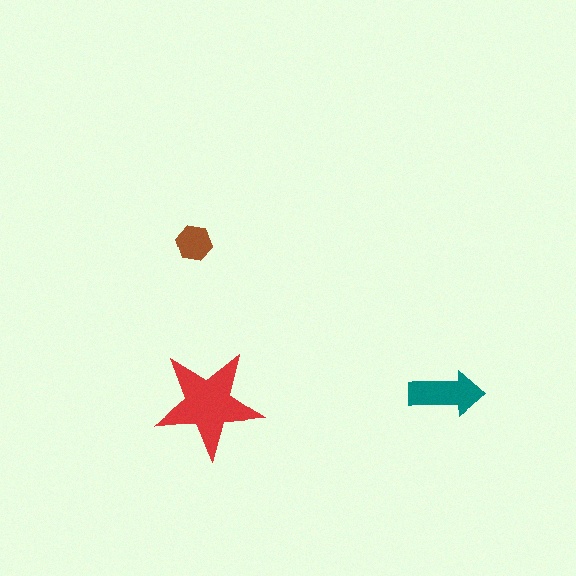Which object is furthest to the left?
The brown hexagon is leftmost.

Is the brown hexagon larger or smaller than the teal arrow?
Smaller.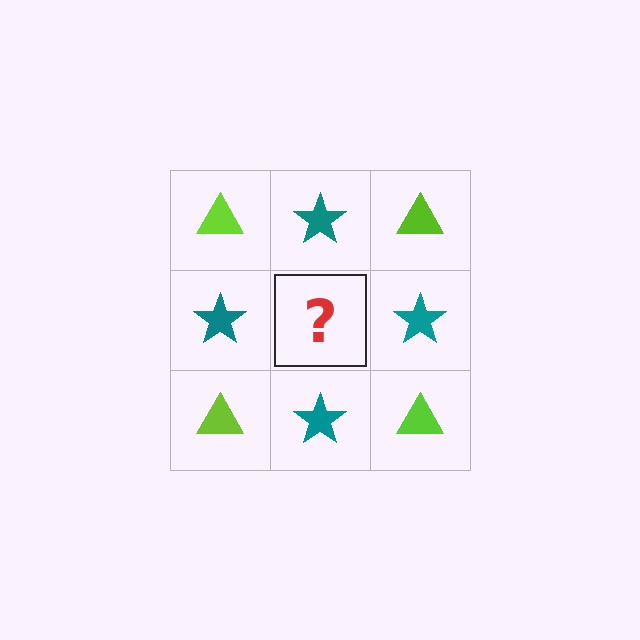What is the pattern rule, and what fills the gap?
The rule is that it alternates lime triangle and teal star in a checkerboard pattern. The gap should be filled with a lime triangle.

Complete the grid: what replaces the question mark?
The question mark should be replaced with a lime triangle.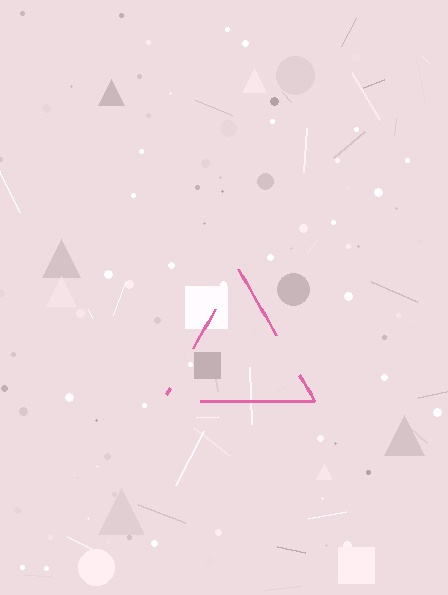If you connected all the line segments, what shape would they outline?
They would outline a triangle.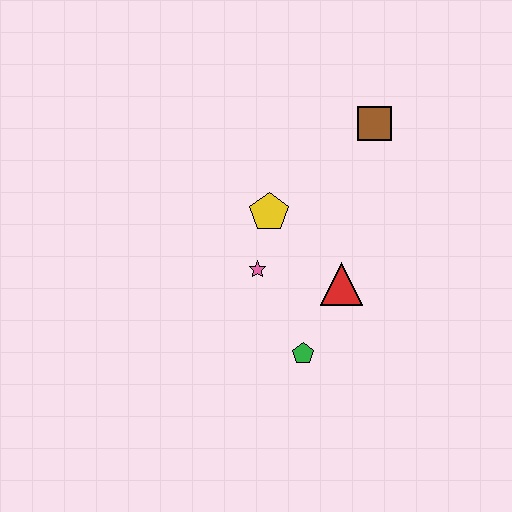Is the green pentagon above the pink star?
No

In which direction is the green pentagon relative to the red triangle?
The green pentagon is below the red triangle.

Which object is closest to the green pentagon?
The red triangle is closest to the green pentagon.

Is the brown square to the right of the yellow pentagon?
Yes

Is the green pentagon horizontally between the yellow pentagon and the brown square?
Yes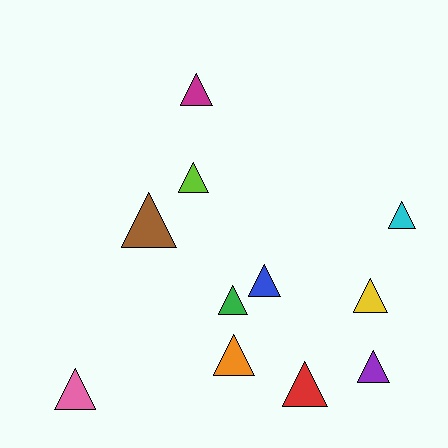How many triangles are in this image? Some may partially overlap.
There are 11 triangles.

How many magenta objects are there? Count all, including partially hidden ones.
There is 1 magenta object.